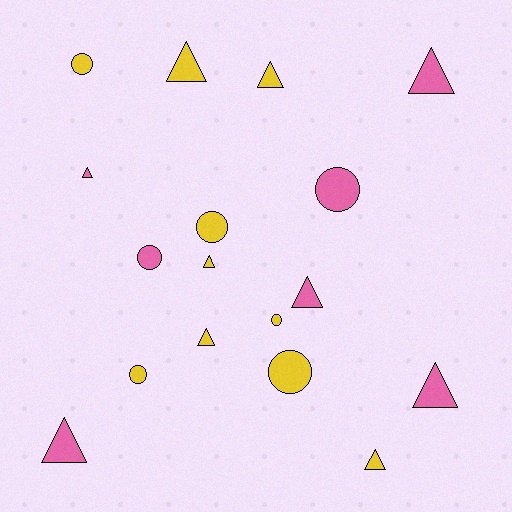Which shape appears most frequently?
Triangle, with 10 objects.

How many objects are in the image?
There are 17 objects.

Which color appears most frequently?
Yellow, with 10 objects.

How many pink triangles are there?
There are 5 pink triangles.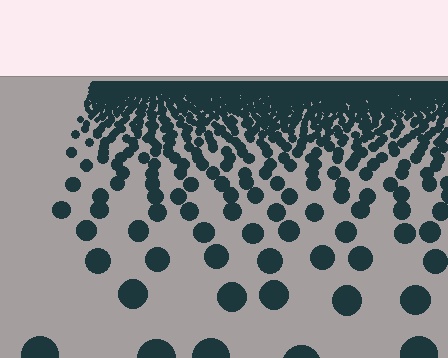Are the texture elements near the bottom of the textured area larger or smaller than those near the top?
Larger. Near the bottom, elements are closer to the viewer and appear at a bigger on-screen size.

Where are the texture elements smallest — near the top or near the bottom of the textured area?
Near the top.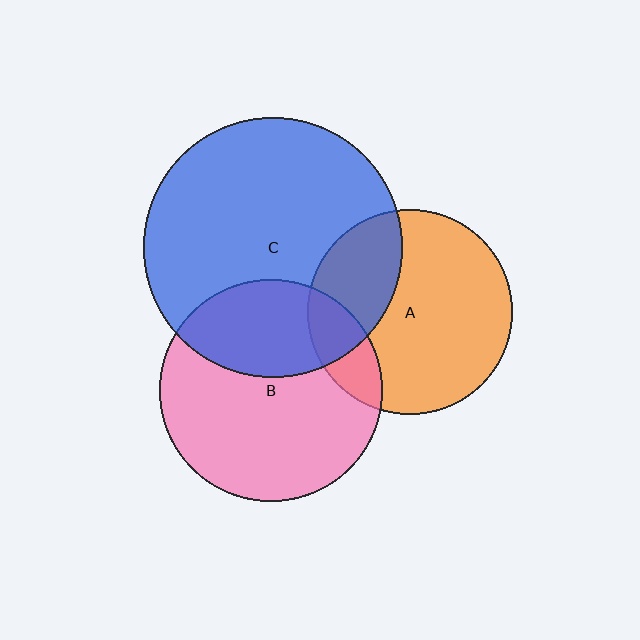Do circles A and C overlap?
Yes.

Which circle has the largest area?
Circle C (blue).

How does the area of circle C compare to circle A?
Approximately 1.6 times.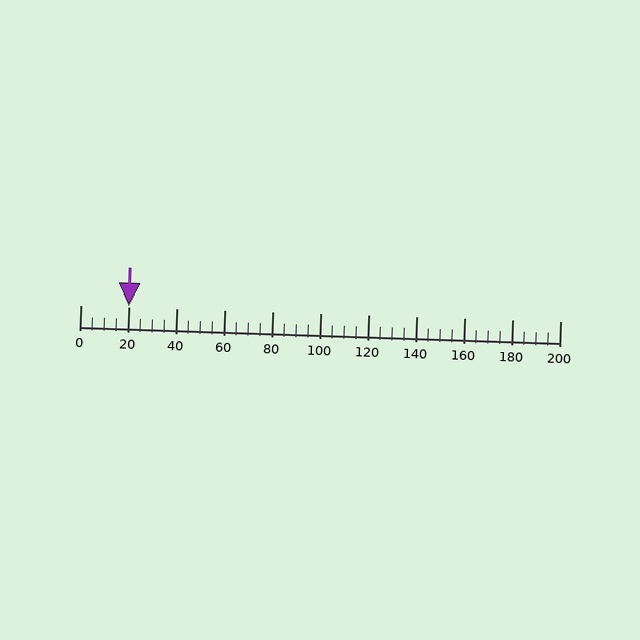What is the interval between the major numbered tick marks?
The major tick marks are spaced 20 units apart.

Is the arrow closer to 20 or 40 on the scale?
The arrow is closer to 20.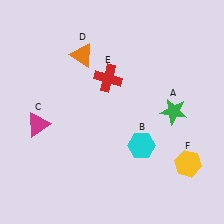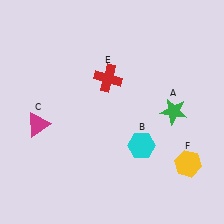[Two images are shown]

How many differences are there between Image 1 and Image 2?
There is 1 difference between the two images.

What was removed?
The orange triangle (D) was removed in Image 2.